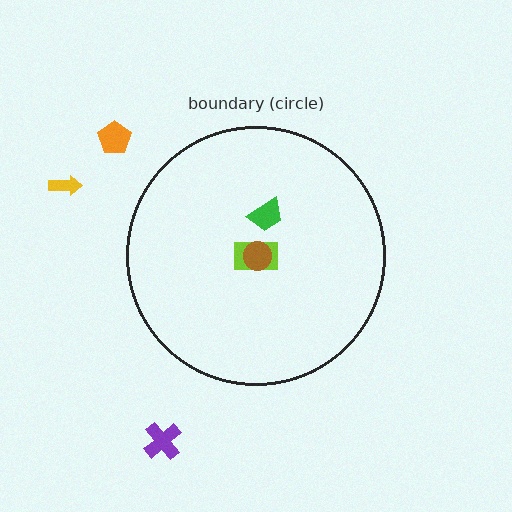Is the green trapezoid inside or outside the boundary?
Inside.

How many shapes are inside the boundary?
3 inside, 3 outside.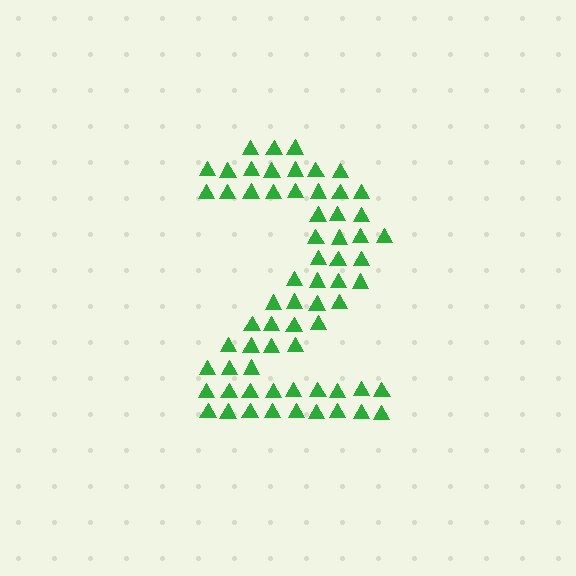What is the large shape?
The large shape is the digit 2.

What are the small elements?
The small elements are triangles.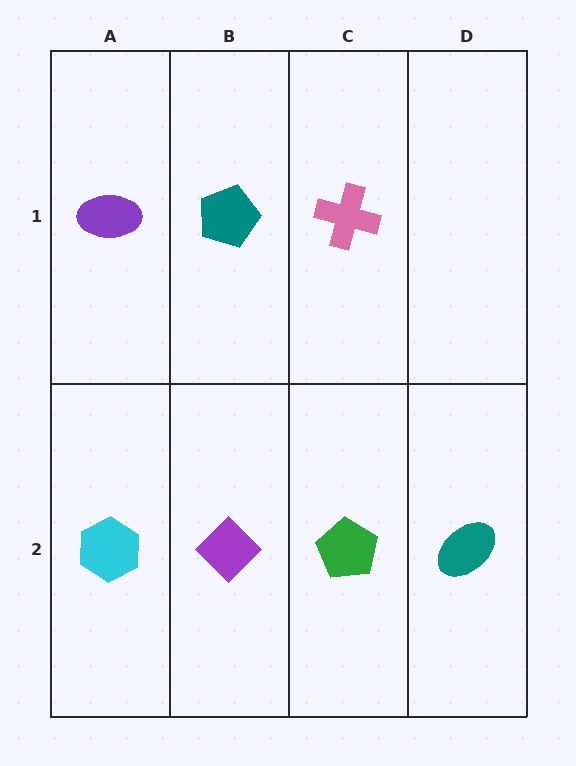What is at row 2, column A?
A cyan hexagon.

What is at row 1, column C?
A pink cross.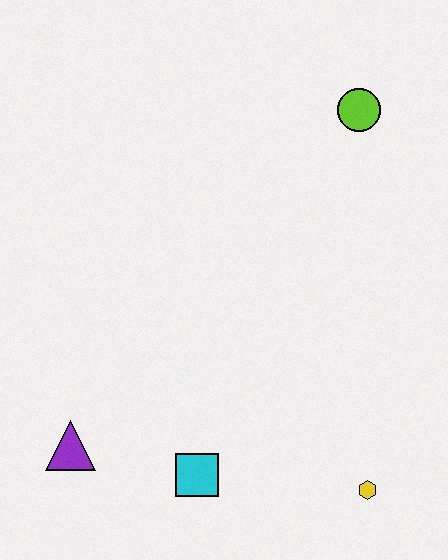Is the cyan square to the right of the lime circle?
No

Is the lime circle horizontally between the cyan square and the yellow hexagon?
Yes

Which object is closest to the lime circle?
The yellow hexagon is closest to the lime circle.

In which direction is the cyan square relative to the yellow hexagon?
The cyan square is to the left of the yellow hexagon.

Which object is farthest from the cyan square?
The lime circle is farthest from the cyan square.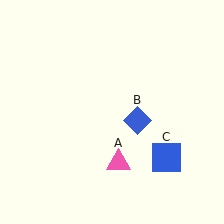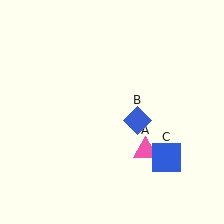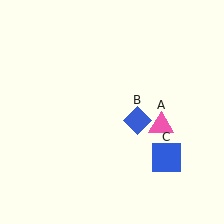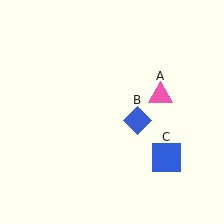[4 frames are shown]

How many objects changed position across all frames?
1 object changed position: pink triangle (object A).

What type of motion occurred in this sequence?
The pink triangle (object A) rotated counterclockwise around the center of the scene.